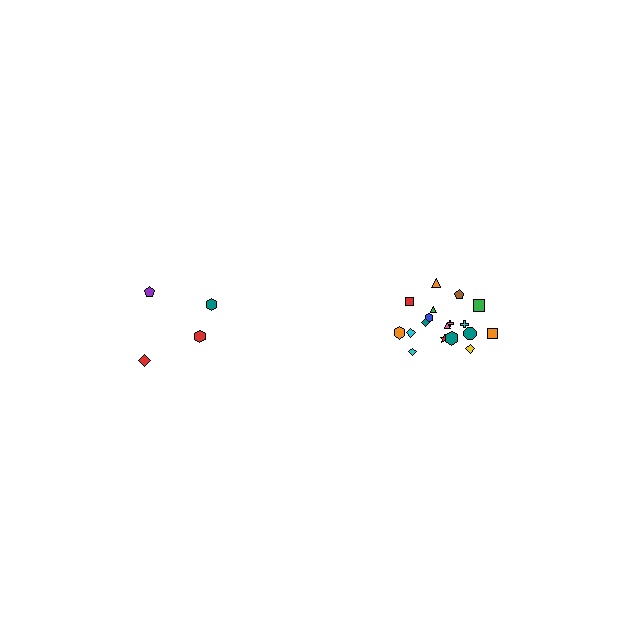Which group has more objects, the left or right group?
The right group.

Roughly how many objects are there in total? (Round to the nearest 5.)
Roughly 20 objects in total.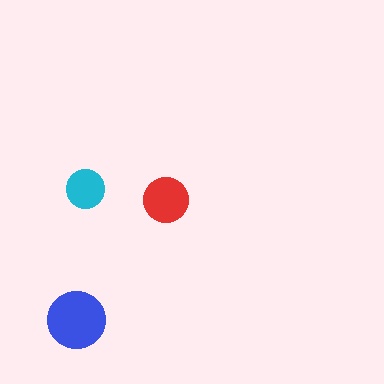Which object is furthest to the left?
The blue circle is leftmost.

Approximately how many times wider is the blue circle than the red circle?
About 1.5 times wider.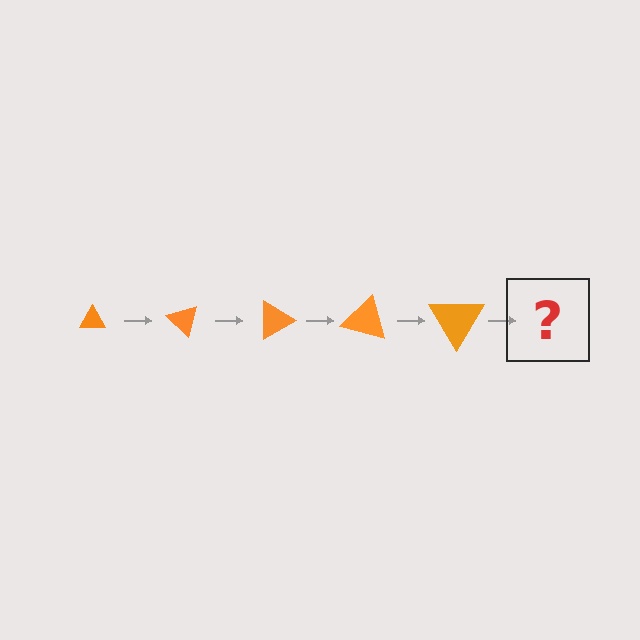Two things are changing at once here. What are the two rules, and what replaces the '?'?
The two rules are that the triangle grows larger each step and it rotates 45 degrees each step. The '?' should be a triangle, larger than the previous one and rotated 225 degrees from the start.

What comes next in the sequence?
The next element should be a triangle, larger than the previous one and rotated 225 degrees from the start.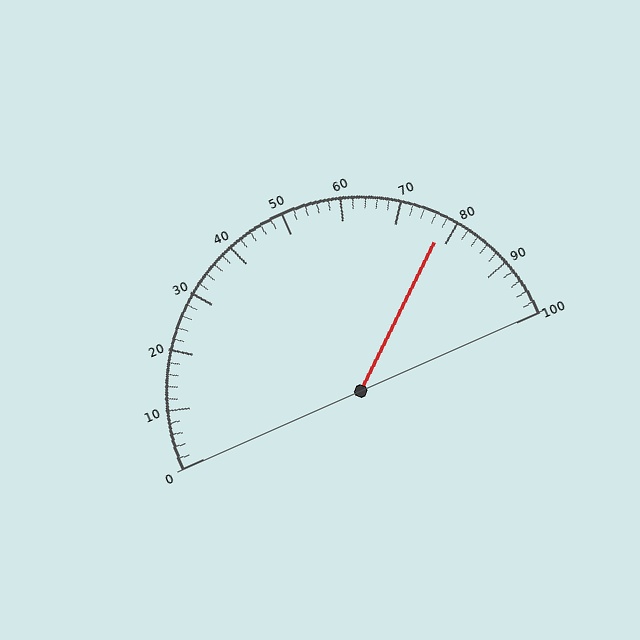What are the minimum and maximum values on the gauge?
The gauge ranges from 0 to 100.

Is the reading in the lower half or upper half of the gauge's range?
The reading is in the upper half of the range (0 to 100).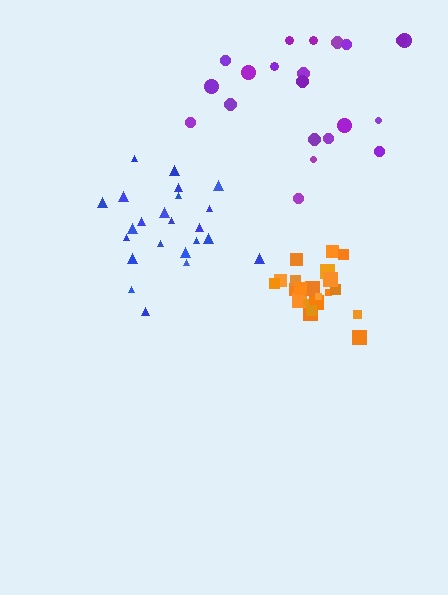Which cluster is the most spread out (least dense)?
Purple.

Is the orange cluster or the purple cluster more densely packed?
Orange.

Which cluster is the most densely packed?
Orange.